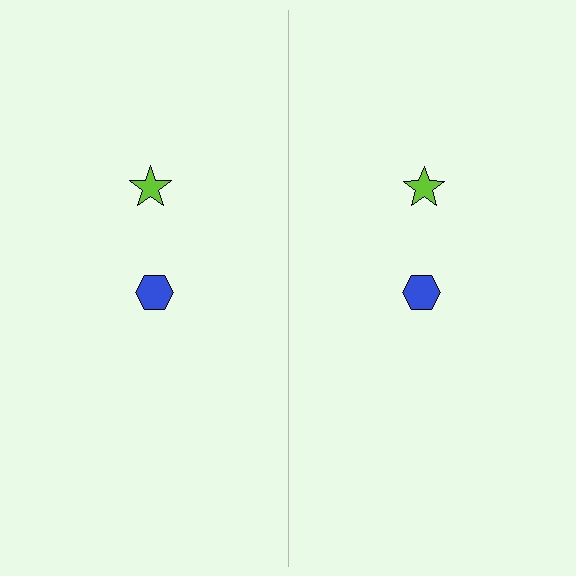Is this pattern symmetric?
Yes, this pattern has bilateral (reflection) symmetry.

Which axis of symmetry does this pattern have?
The pattern has a vertical axis of symmetry running through the center of the image.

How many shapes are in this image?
There are 4 shapes in this image.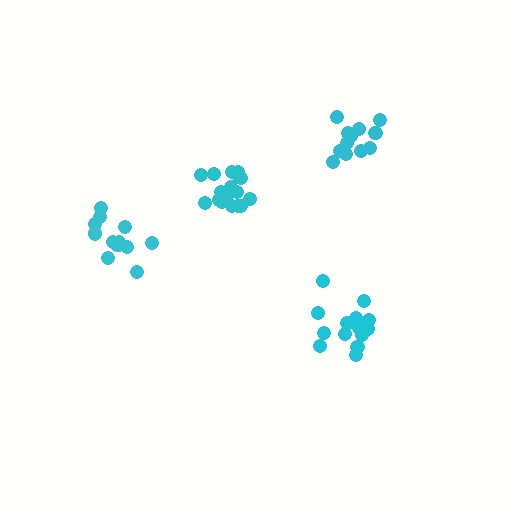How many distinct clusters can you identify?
There are 4 distinct clusters.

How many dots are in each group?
Group 1: 12 dots, Group 2: 13 dots, Group 3: 17 dots, Group 4: 15 dots (57 total).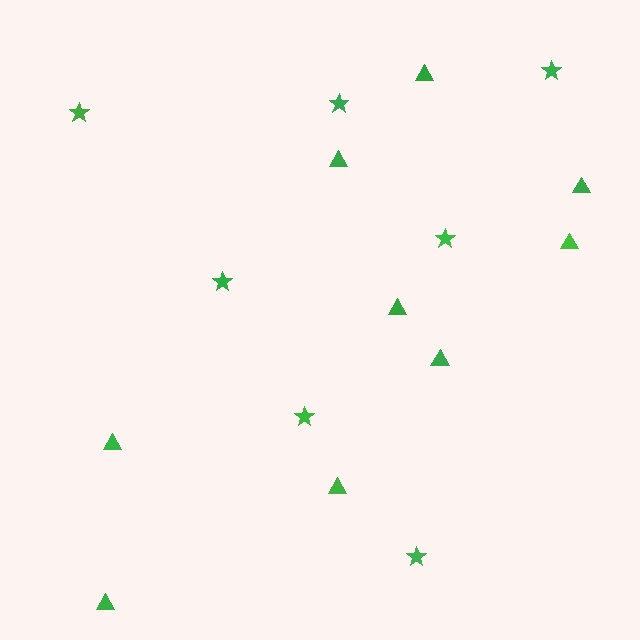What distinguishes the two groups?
There are 2 groups: one group of triangles (9) and one group of stars (7).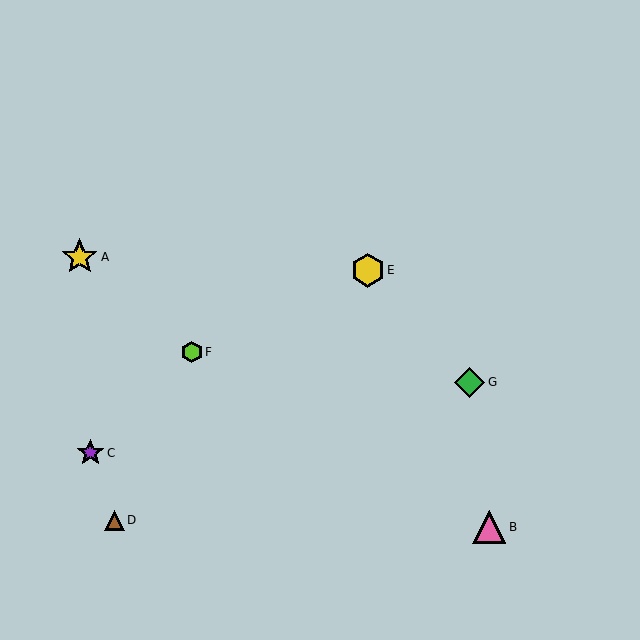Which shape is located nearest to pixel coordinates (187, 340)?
The lime hexagon (labeled F) at (192, 352) is nearest to that location.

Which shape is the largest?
The yellow star (labeled A) is the largest.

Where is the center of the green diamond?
The center of the green diamond is at (470, 382).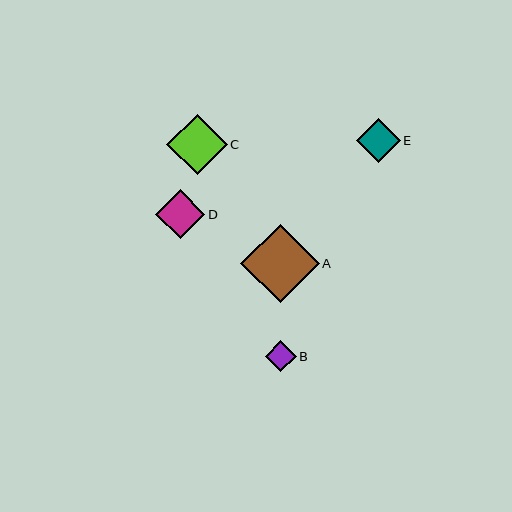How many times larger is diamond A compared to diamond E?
Diamond A is approximately 1.8 times the size of diamond E.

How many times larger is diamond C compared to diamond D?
Diamond C is approximately 1.2 times the size of diamond D.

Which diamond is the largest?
Diamond A is the largest with a size of approximately 78 pixels.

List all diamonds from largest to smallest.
From largest to smallest: A, C, D, E, B.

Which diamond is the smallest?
Diamond B is the smallest with a size of approximately 31 pixels.